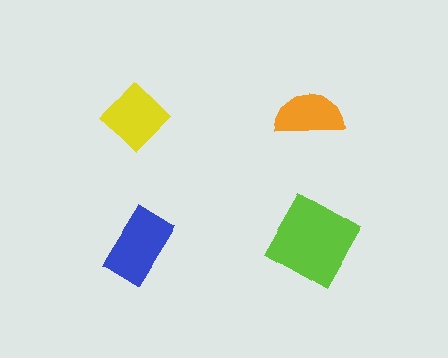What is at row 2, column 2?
A lime square.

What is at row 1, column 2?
An orange semicircle.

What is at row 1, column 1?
A yellow diamond.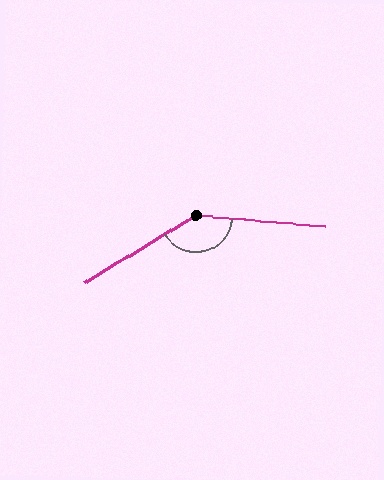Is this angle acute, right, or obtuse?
It is obtuse.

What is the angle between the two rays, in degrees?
Approximately 144 degrees.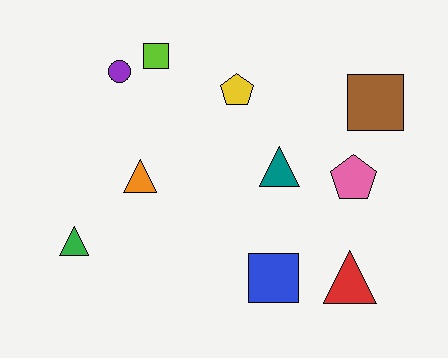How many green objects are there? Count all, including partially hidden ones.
There is 1 green object.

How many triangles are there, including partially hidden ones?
There are 4 triangles.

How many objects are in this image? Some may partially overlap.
There are 10 objects.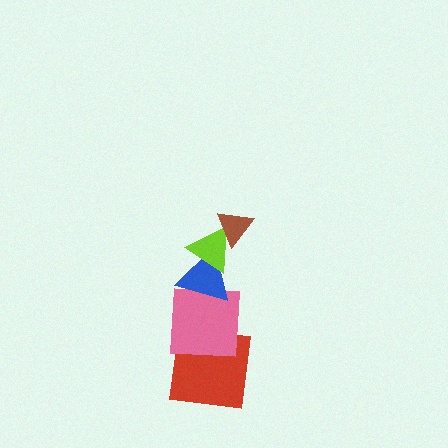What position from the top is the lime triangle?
The lime triangle is 2nd from the top.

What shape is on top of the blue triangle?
The lime triangle is on top of the blue triangle.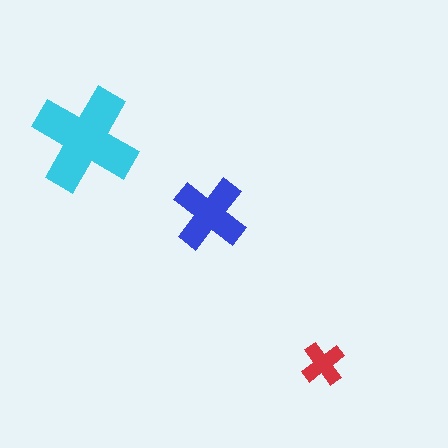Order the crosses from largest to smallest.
the cyan one, the blue one, the red one.